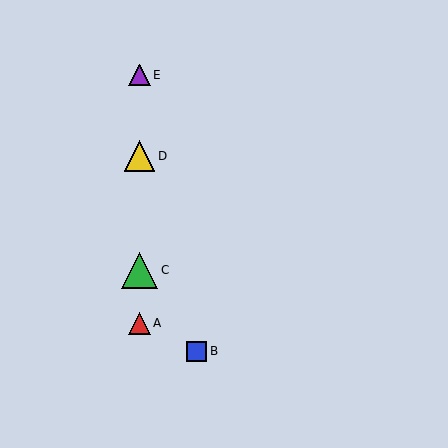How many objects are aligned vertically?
4 objects (A, C, D, E) are aligned vertically.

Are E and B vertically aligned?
No, E is at x≈140 and B is at x≈197.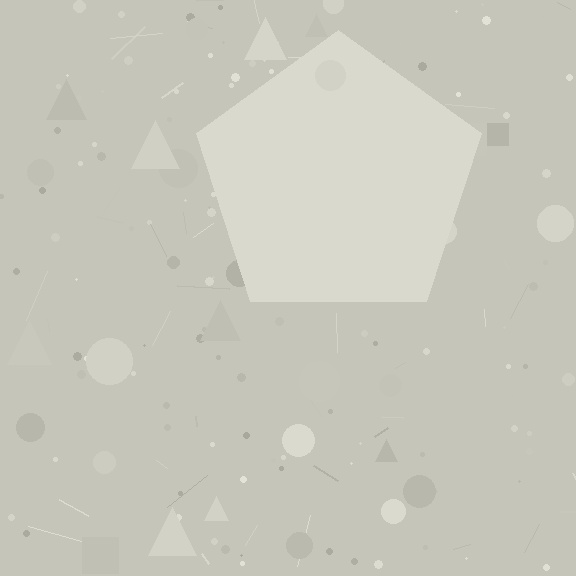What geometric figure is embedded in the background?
A pentagon is embedded in the background.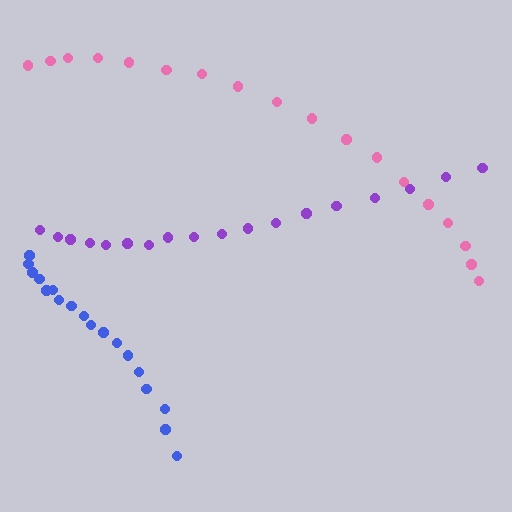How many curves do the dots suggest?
There are 3 distinct paths.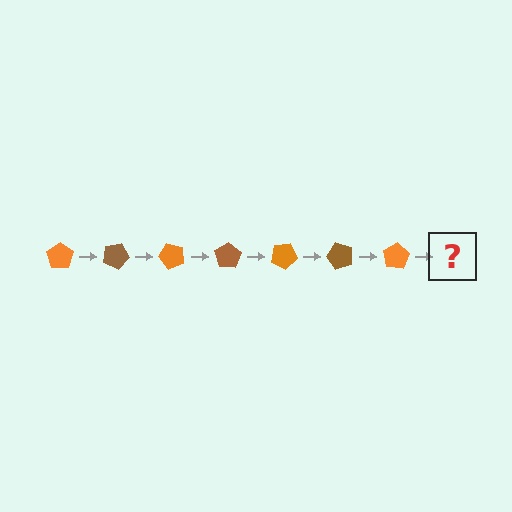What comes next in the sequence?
The next element should be a brown pentagon, rotated 175 degrees from the start.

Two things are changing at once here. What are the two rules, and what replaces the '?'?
The two rules are that it rotates 25 degrees each step and the color cycles through orange and brown. The '?' should be a brown pentagon, rotated 175 degrees from the start.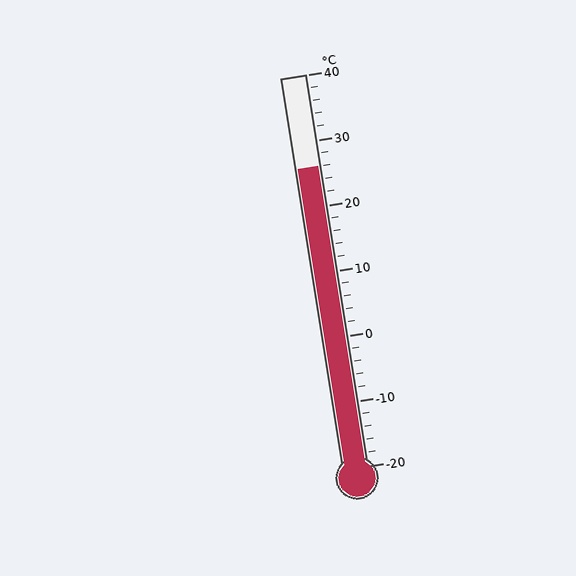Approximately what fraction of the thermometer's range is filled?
The thermometer is filled to approximately 75% of its range.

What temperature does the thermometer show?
The thermometer shows approximately 26°C.